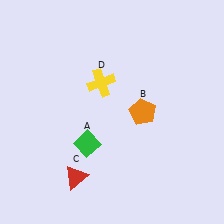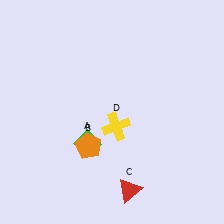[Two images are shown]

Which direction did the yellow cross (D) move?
The yellow cross (D) moved down.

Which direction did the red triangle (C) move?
The red triangle (C) moved right.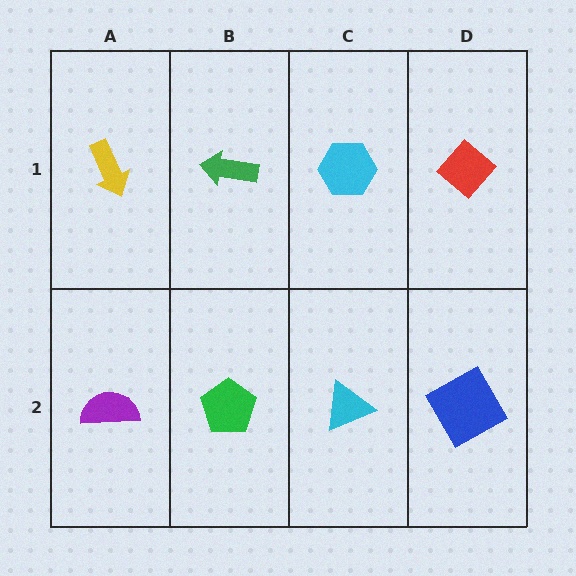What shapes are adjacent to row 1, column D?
A blue square (row 2, column D), a cyan hexagon (row 1, column C).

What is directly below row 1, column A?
A purple semicircle.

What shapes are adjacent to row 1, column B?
A green pentagon (row 2, column B), a yellow arrow (row 1, column A), a cyan hexagon (row 1, column C).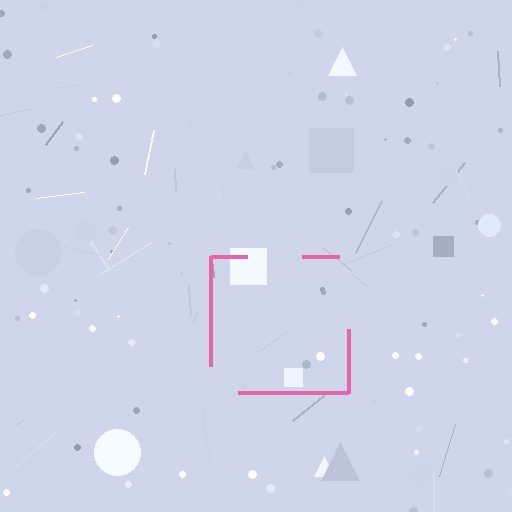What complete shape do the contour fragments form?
The contour fragments form a square.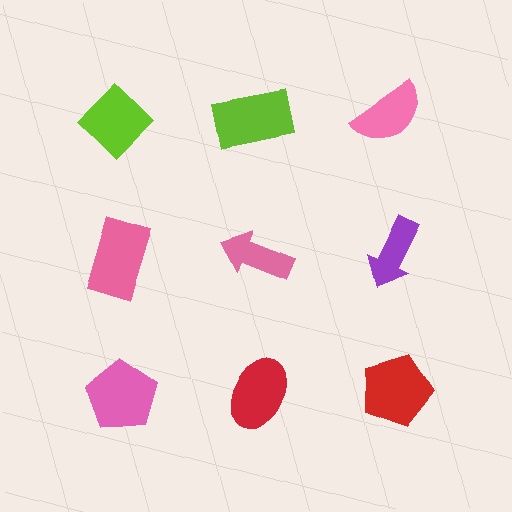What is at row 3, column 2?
A red ellipse.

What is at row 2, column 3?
A purple arrow.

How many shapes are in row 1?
3 shapes.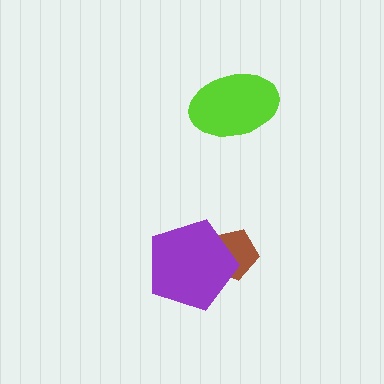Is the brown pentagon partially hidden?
Yes, it is partially covered by another shape.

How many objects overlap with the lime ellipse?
0 objects overlap with the lime ellipse.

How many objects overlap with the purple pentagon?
1 object overlaps with the purple pentagon.